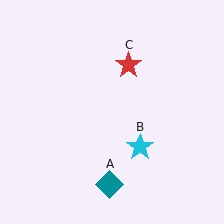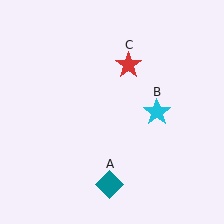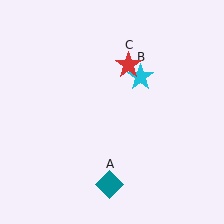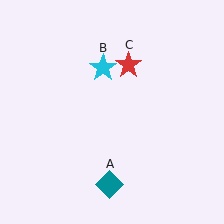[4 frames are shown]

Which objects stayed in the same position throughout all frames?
Teal diamond (object A) and red star (object C) remained stationary.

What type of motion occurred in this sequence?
The cyan star (object B) rotated counterclockwise around the center of the scene.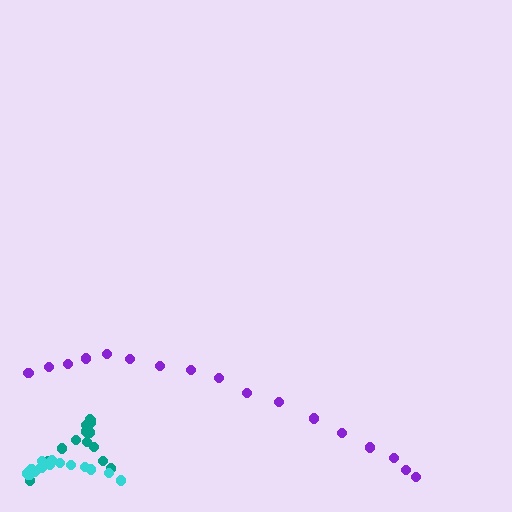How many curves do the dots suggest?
There are 3 distinct paths.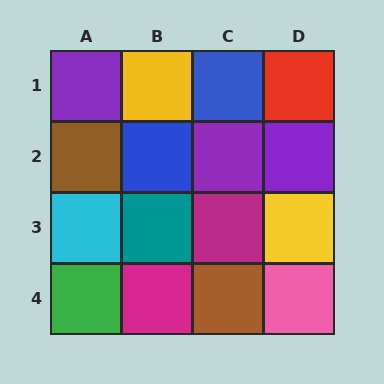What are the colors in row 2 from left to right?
Brown, blue, purple, purple.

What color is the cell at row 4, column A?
Green.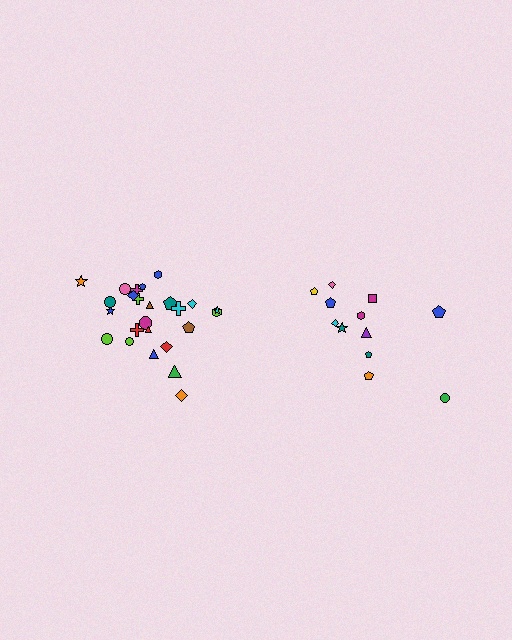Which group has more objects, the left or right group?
The left group.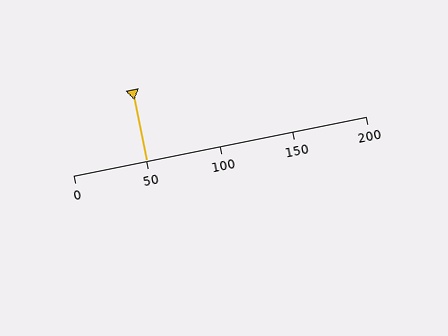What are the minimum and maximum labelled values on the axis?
The axis runs from 0 to 200.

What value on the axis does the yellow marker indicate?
The marker indicates approximately 50.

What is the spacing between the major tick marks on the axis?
The major ticks are spaced 50 apart.